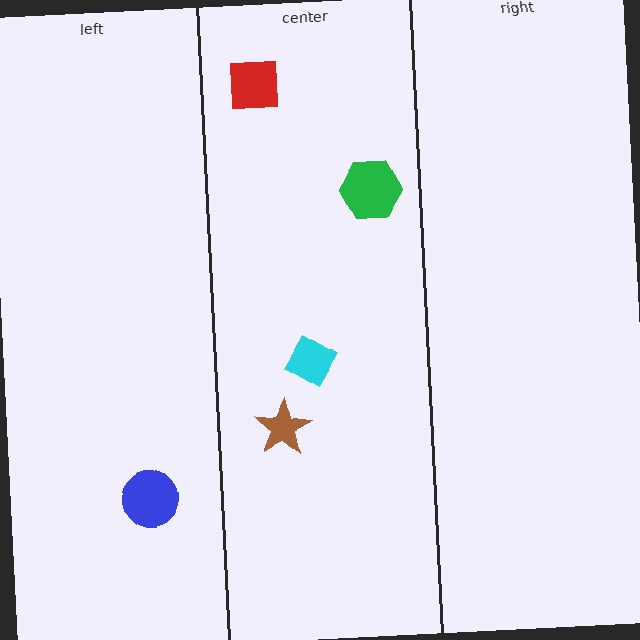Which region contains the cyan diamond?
The center region.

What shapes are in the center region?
The brown star, the cyan diamond, the red square, the green hexagon.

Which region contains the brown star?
The center region.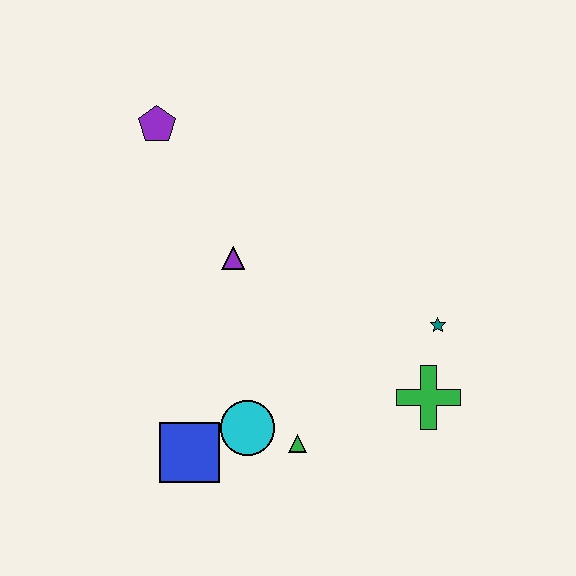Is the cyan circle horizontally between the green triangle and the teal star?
No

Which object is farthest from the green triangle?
The purple pentagon is farthest from the green triangle.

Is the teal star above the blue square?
Yes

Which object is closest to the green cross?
The teal star is closest to the green cross.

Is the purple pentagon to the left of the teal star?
Yes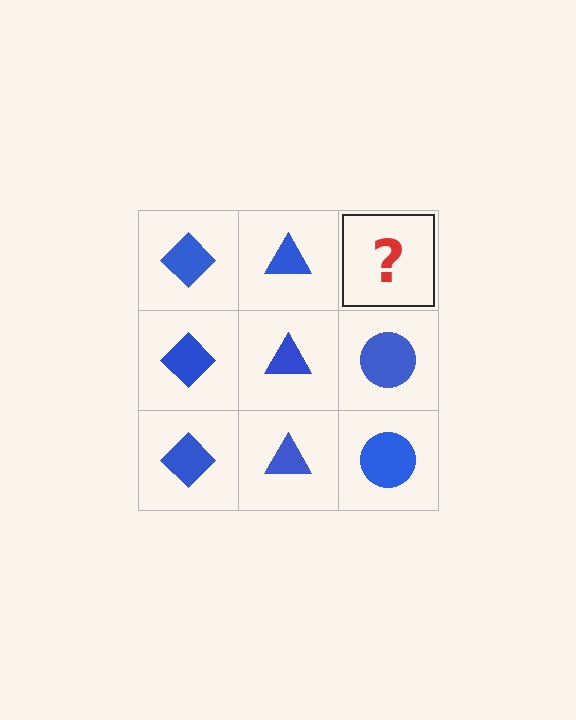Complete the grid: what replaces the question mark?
The question mark should be replaced with a blue circle.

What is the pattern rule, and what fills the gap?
The rule is that each column has a consistent shape. The gap should be filled with a blue circle.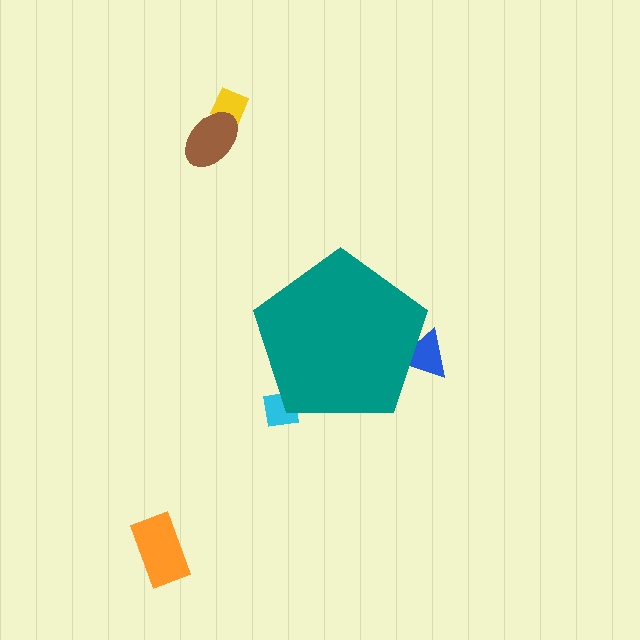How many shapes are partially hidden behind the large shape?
2 shapes are partially hidden.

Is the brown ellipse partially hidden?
No, the brown ellipse is fully visible.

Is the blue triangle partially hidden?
Yes, the blue triangle is partially hidden behind the teal pentagon.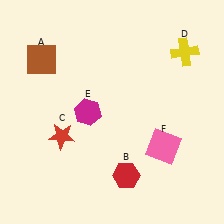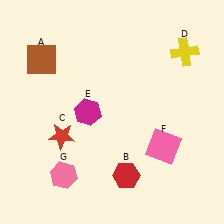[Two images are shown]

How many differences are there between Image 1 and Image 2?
There is 1 difference between the two images.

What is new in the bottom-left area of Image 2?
A pink hexagon (G) was added in the bottom-left area of Image 2.